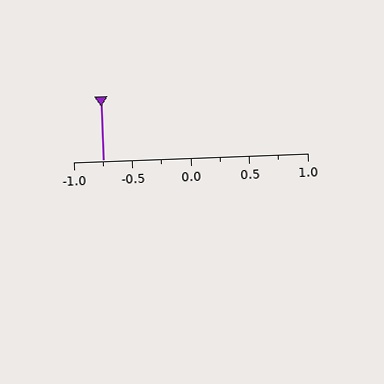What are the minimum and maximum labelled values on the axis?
The axis runs from -1.0 to 1.0.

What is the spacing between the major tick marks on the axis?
The major ticks are spaced 0.5 apart.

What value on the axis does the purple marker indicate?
The marker indicates approximately -0.75.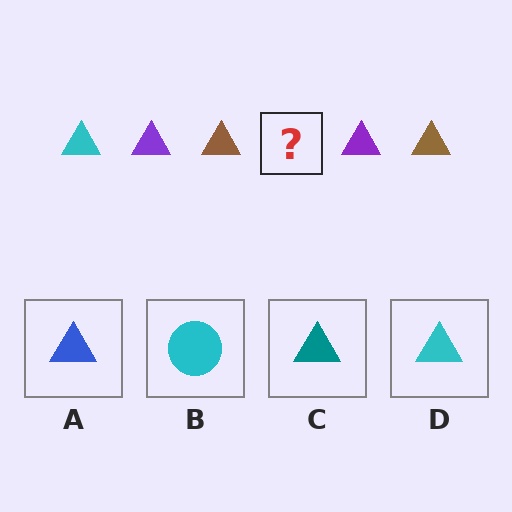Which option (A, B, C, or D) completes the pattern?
D.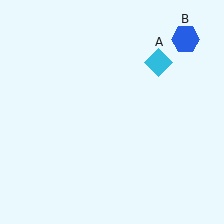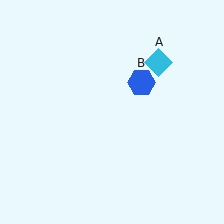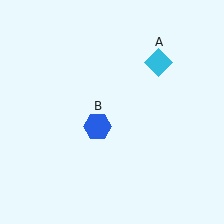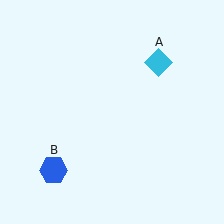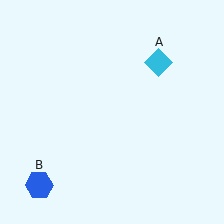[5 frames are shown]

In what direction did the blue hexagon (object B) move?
The blue hexagon (object B) moved down and to the left.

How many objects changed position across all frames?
1 object changed position: blue hexagon (object B).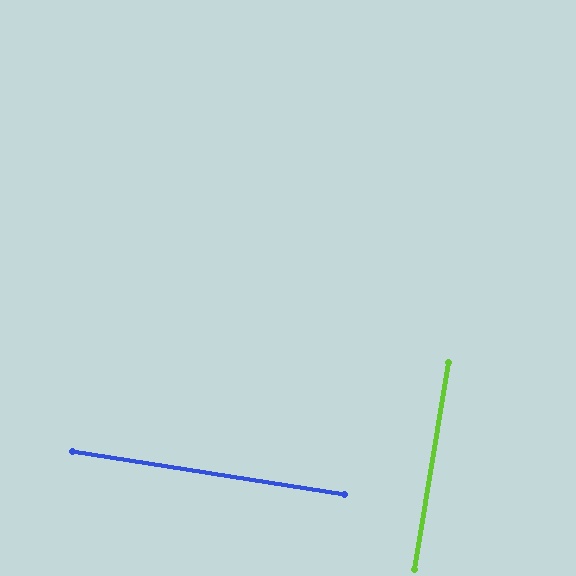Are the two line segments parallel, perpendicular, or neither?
Perpendicular — they meet at approximately 90°.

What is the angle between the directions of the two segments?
Approximately 90 degrees.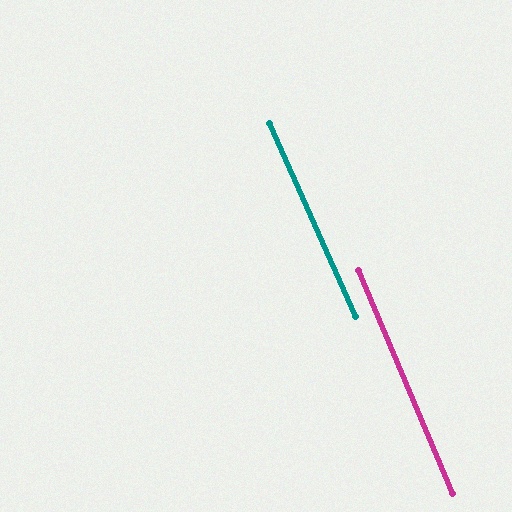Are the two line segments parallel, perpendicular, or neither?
Parallel — their directions differ by only 1.0°.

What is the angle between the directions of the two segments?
Approximately 1 degree.